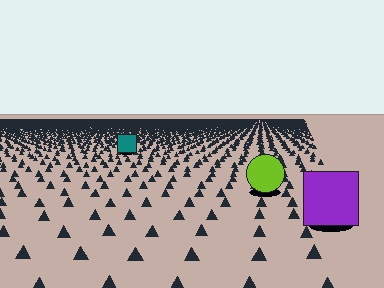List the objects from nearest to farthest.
From nearest to farthest: the purple square, the lime circle, the teal square.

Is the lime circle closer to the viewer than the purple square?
No. The purple square is closer — you can tell from the texture gradient: the ground texture is coarser near it.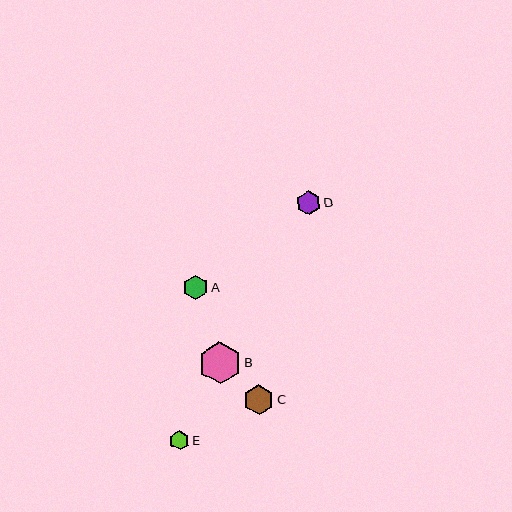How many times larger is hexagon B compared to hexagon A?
Hexagon B is approximately 1.7 times the size of hexagon A.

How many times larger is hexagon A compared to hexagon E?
Hexagon A is approximately 1.3 times the size of hexagon E.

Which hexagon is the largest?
Hexagon B is the largest with a size of approximately 42 pixels.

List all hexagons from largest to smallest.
From largest to smallest: B, C, D, A, E.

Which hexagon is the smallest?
Hexagon E is the smallest with a size of approximately 19 pixels.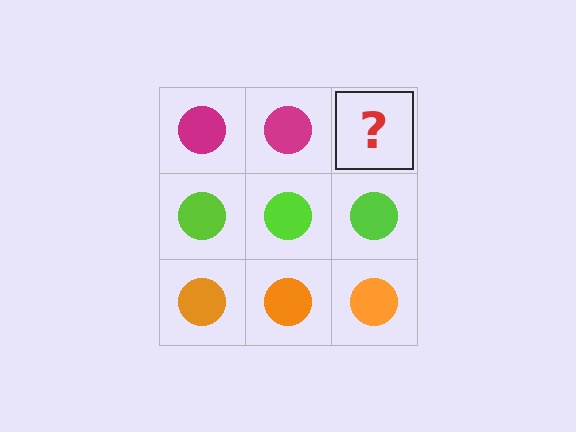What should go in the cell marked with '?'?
The missing cell should contain a magenta circle.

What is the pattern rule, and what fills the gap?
The rule is that each row has a consistent color. The gap should be filled with a magenta circle.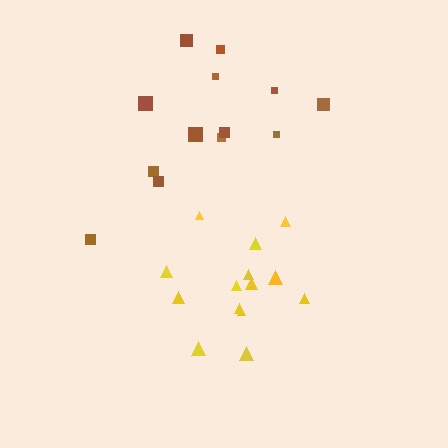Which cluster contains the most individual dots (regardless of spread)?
Yellow (14).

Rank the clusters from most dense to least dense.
yellow, brown.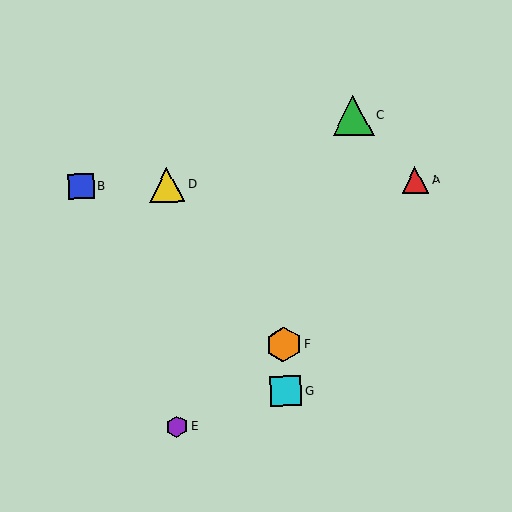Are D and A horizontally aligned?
Yes, both are at y≈185.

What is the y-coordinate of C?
Object C is at y≈115.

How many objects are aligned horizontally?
3 objects (A, B, D) are aligned horizontally.